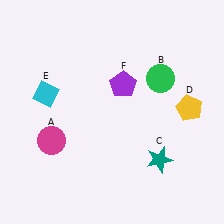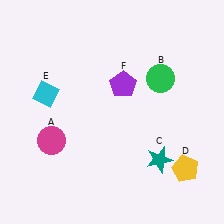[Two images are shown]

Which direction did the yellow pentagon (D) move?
The yellow pentagon (D) moved down.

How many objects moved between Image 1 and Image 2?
1 object moved between the two images.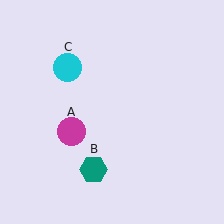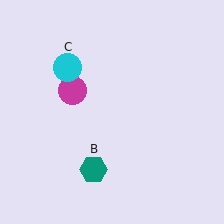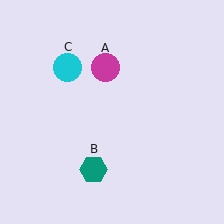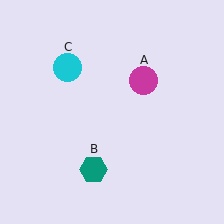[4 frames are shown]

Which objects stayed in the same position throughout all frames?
Teal hexagon (object B) and cyan circle (object C) remained stationary.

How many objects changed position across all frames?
1 object changed position: magenta circle (object A).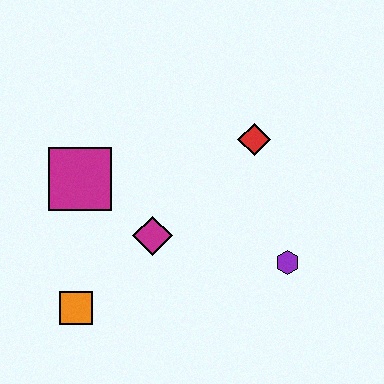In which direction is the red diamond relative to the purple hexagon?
The red diamond is above the purple hexagon.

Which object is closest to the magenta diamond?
The magenta square is closest to the magenta diamond.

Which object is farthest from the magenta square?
The purple hexagon is farthest from the magenta square.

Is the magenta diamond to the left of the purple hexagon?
Yes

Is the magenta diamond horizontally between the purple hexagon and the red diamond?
No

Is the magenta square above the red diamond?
No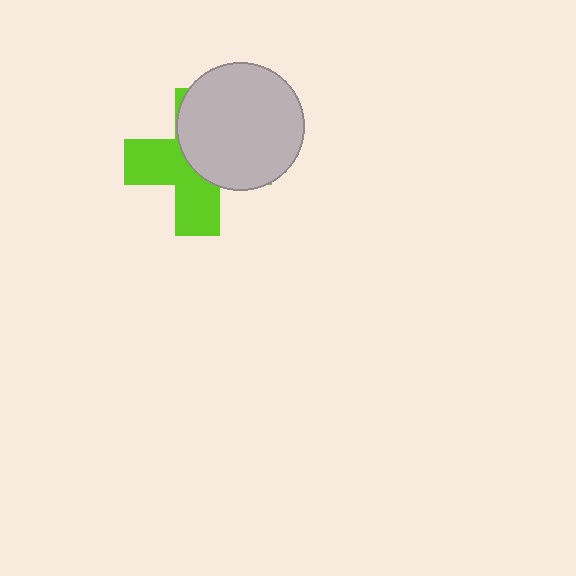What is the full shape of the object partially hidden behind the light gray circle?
The partially hidden object is a lime cross.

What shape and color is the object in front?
The object in front is a light gray circle.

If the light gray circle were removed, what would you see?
You would see the complete lime cross.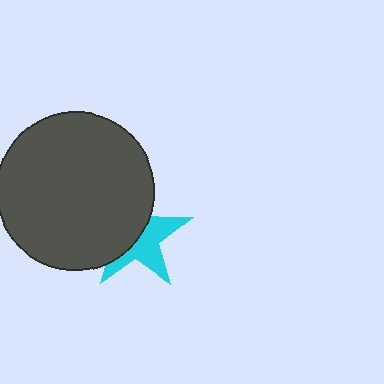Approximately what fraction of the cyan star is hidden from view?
Roughly 53% of the cyan star is hidden behind the dark gray circle.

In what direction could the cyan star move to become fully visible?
The cyan star could move right. That would shift it out from behind the dark gray circle entirely.